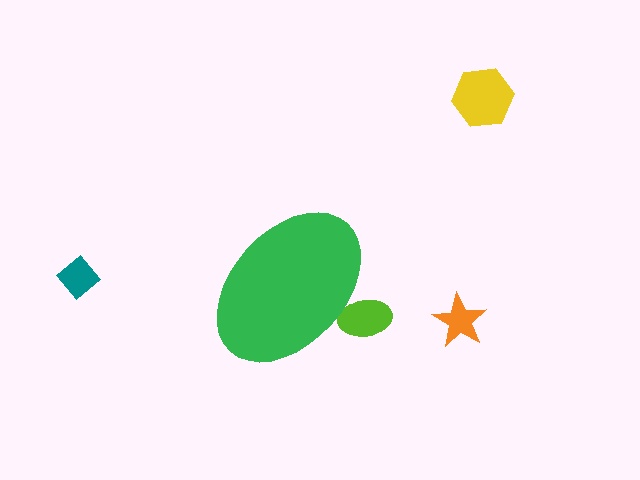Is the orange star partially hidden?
No, the orange star is fully visible.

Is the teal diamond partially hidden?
No, the teal diamond is fully visible.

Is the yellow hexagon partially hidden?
No, the yellow hexagon is fully visible.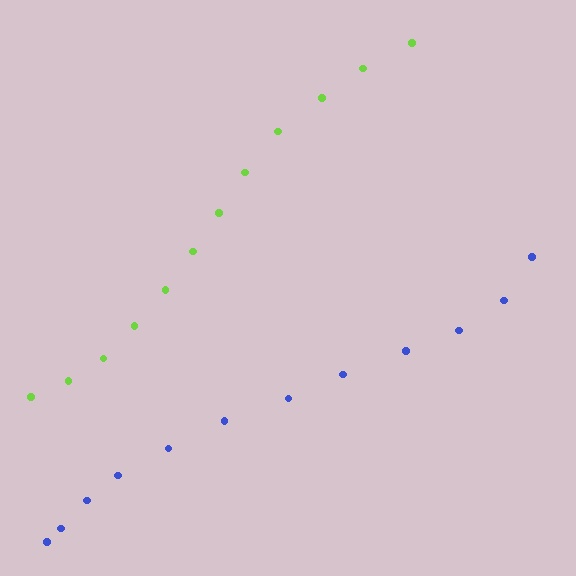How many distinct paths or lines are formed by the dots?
There are 2 distinct paths.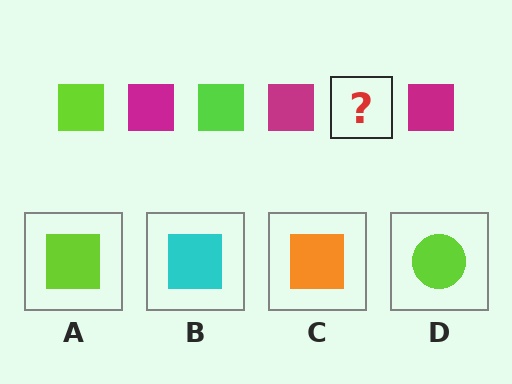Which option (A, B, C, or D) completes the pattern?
A.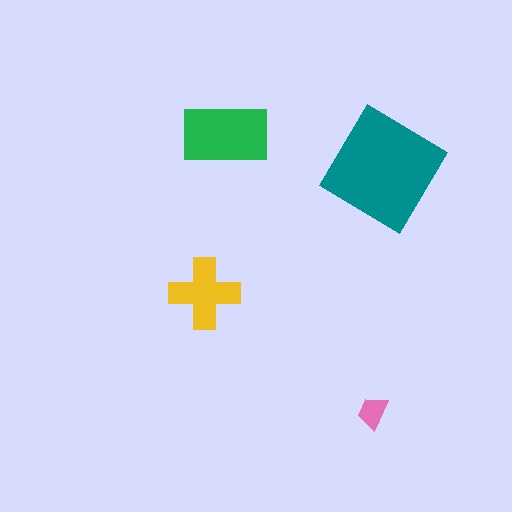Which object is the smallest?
The pink trapezoid.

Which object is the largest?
The teal diamond.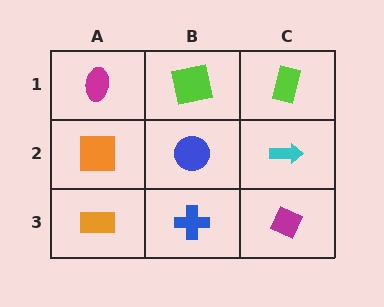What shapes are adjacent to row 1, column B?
A blue circle (row 2, column B), a magenta ellipse (row 1, column A), a lime rectangle (row 1, column C).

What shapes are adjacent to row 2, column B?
A lime square (row 1, column B), a blue cross (row 3, column B), an orange square (row 2, column A), a cyan arrow (row 2, column C).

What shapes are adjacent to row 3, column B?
A blue circle (row 2, column B), an orange rectangle (row 3, column A), a magenta diamond (row 3, column C).